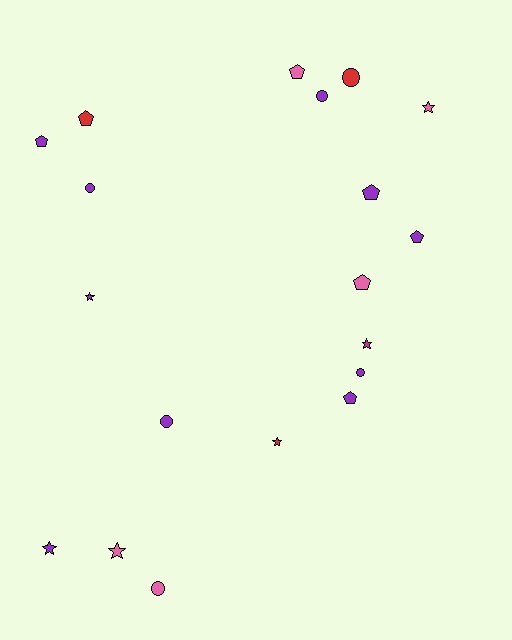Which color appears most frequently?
Purple, with 10 objects.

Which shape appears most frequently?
Pentagon, with 7 objects.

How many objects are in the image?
There are 19 objects.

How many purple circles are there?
There are 4 purple circles.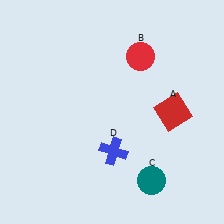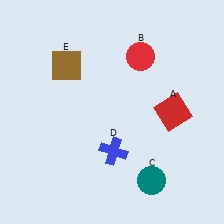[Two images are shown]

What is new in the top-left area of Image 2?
A brown square (E) was added in the top-left area of Image 2.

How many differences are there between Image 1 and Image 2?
There is 1 difference between the two images.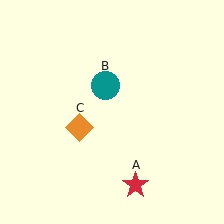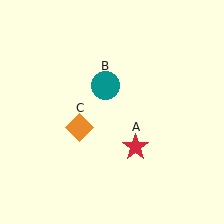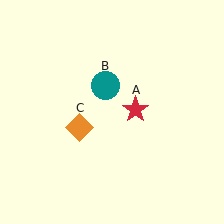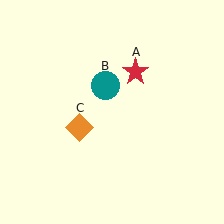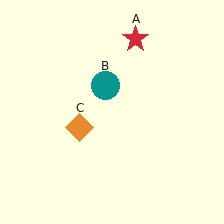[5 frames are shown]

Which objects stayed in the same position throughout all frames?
Teal circle (object B) and orange diamond (object C) remained stationary.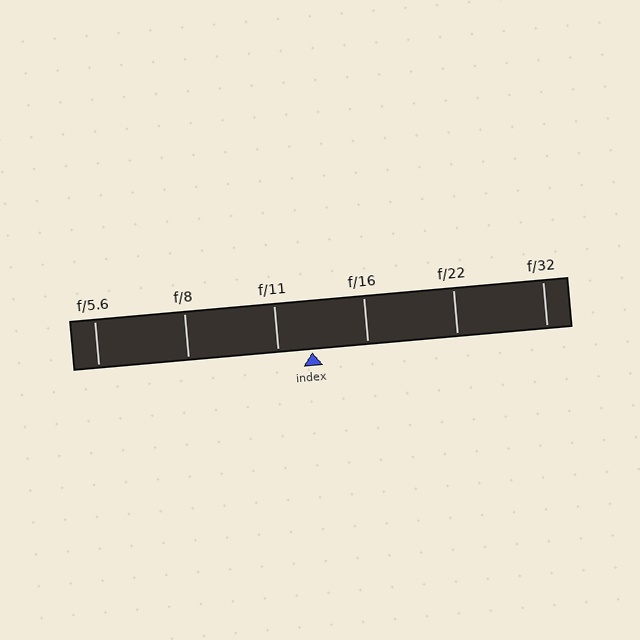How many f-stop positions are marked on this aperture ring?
There are 6 f-stop positions marked.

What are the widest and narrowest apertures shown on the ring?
The widest aperture shown is f/5.6 and the narrowest is f/32.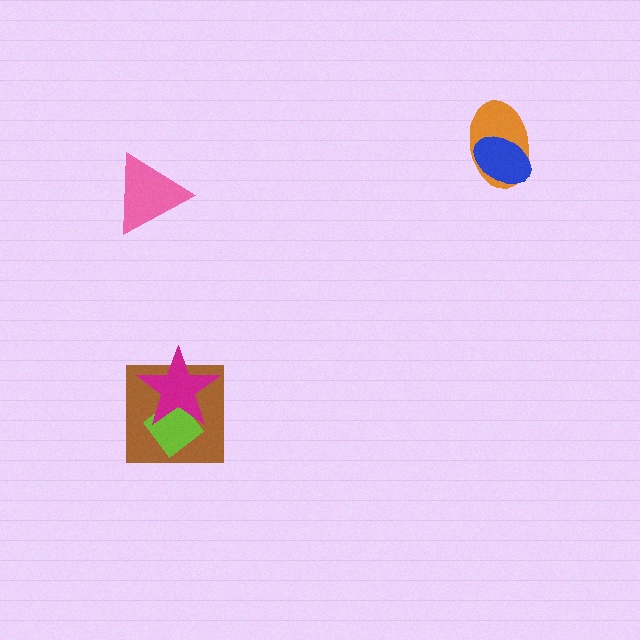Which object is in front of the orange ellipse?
The blue ellipse is in front of the orange ellipse.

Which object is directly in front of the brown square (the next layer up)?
The lime diamond is directly in front of the brown square.